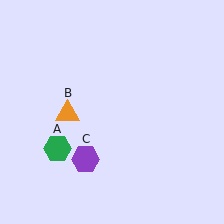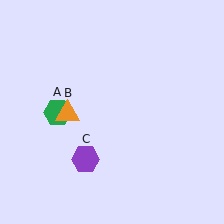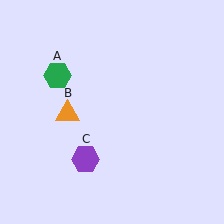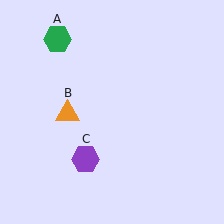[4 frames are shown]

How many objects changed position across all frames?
1 object changed position: green hexagon (object A).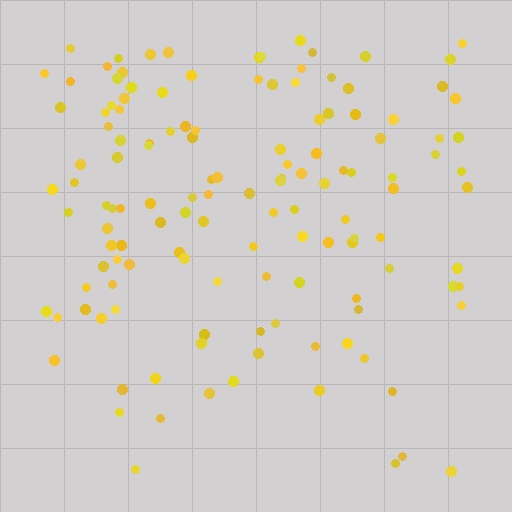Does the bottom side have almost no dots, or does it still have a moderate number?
Still a moderate number, just noticeably fewer than the top.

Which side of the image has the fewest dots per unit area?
The bottom.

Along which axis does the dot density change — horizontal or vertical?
Vertical.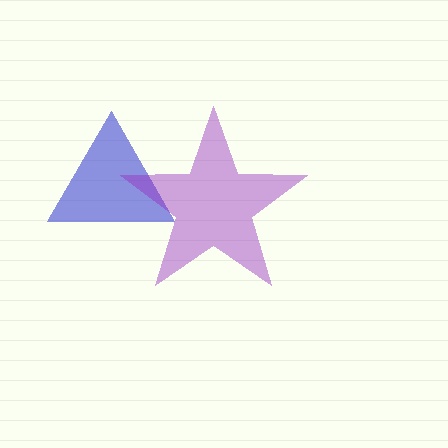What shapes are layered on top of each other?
The layered shapes are: a blue triangle, a purple star.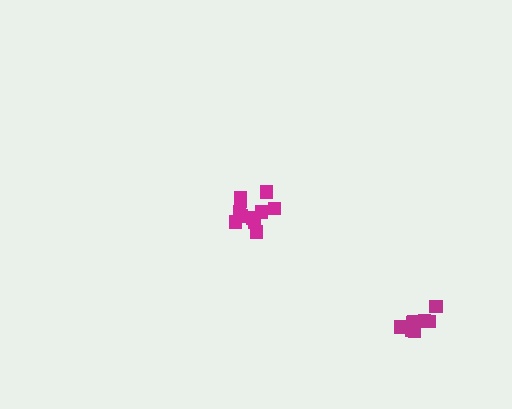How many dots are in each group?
Group 1: 12 dots, Group 2: 9 dots (21 total).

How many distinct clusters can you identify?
There are 2 distinct clusters.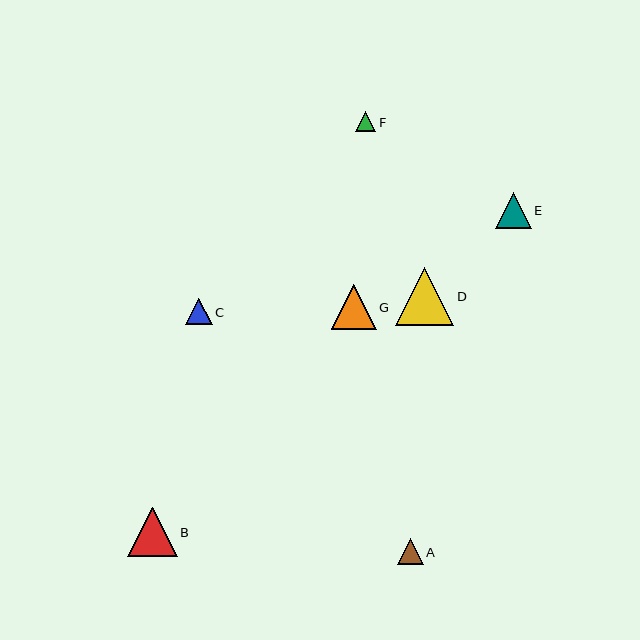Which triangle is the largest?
Triangle D is the largest with a size of approximately 59 pixels.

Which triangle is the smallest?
Triangle F is the smallest with a size of approximately 20 pixels.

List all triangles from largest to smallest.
From largest to smallest: D, B, G, E, C, A, F.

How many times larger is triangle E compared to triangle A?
Triangle E is approximately 1.4 times the size of triangle A.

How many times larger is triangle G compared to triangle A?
Triangle G is approximately 1.7 times the size of triangle A.